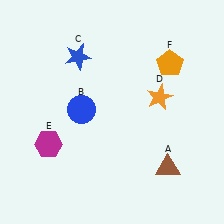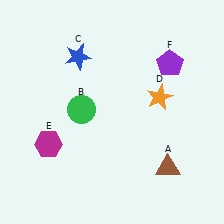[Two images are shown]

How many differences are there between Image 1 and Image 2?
There are 2 differences between the two images.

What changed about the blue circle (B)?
In Image 1, B is blue. In Image 2, it changed to green.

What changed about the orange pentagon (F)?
In Image 1, F is orange. In Image 2, it changed to purple.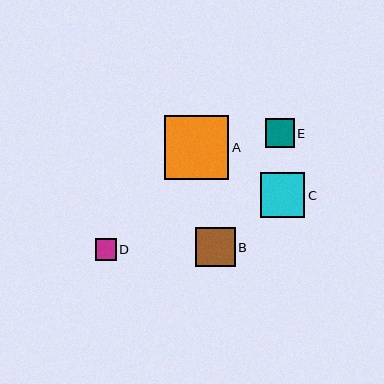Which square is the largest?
Square A is the largest with a size of approximately 64 pixels.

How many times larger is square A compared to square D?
Square A is approximately 3.0 times the size of square D.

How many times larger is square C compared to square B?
Square C is approximately 1.1 times the size of square B.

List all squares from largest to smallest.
From largest to smallest: A, C, B, E, D.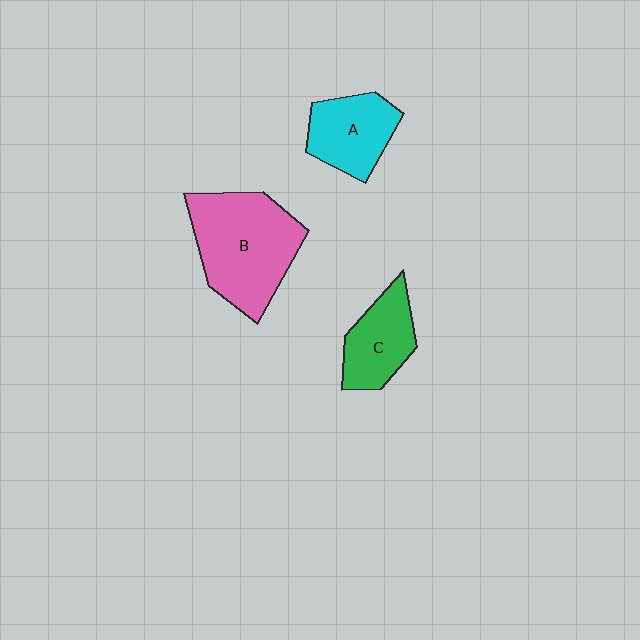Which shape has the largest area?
Shape B (pink).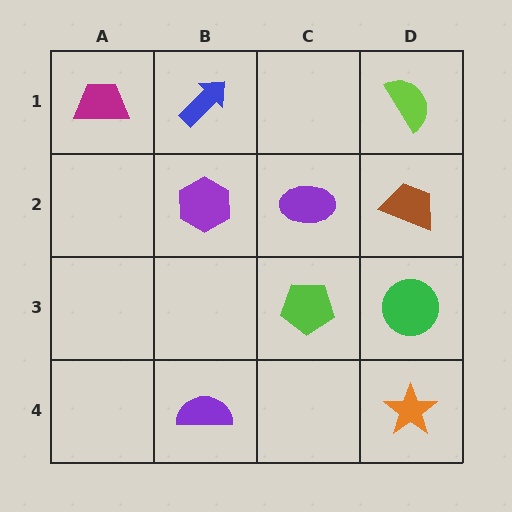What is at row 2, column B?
A purple hexagon.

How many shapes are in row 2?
3 shapes.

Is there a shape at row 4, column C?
No, that cell is empty.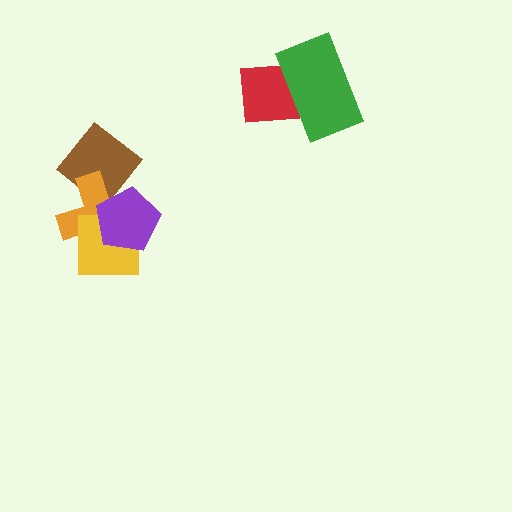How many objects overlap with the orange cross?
3 objects overlap with the orange cross.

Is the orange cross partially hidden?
Yes, it is partially covered by another shape.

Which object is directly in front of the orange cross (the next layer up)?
The yellow square is directly in front of the orange cross.